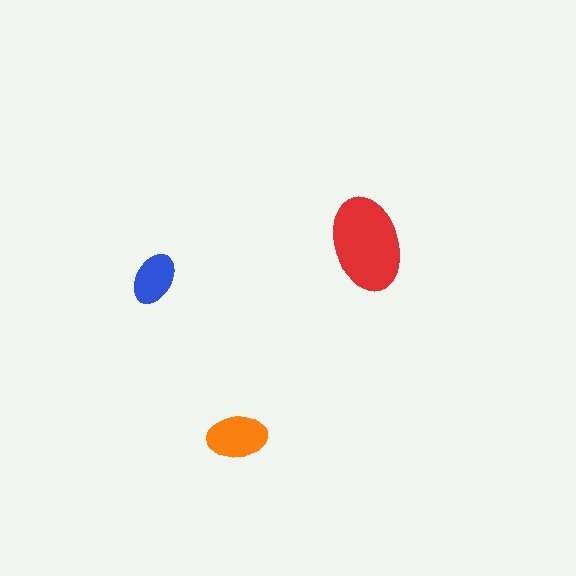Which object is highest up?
The red ellipse is topmost.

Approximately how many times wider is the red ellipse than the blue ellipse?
About 2 times wider.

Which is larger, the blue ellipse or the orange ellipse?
The orange one.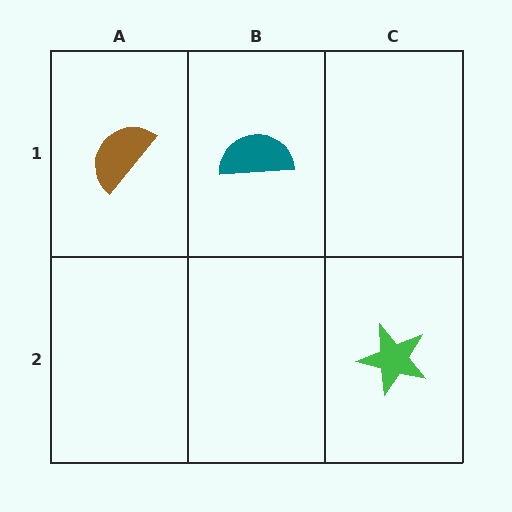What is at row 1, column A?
A brown semicircle.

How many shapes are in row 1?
2 shapes.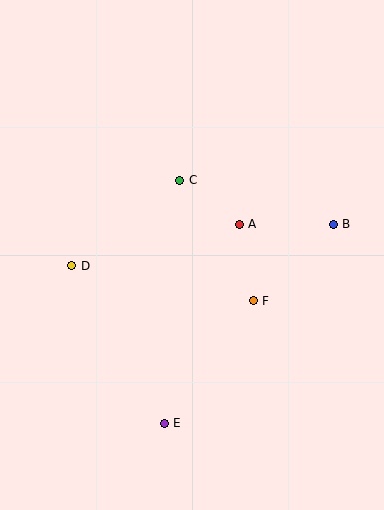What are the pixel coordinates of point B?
Point B is at (333, 224).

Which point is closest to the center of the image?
Point A at (239, 224) is closest to the center.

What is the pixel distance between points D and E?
The distance between D and E is 182 pixels.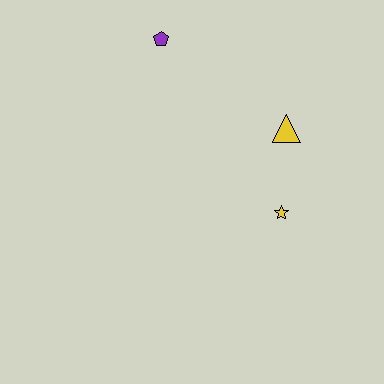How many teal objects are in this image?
There are no teal objects.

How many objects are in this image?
There are 3 objects.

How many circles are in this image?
There are no circles.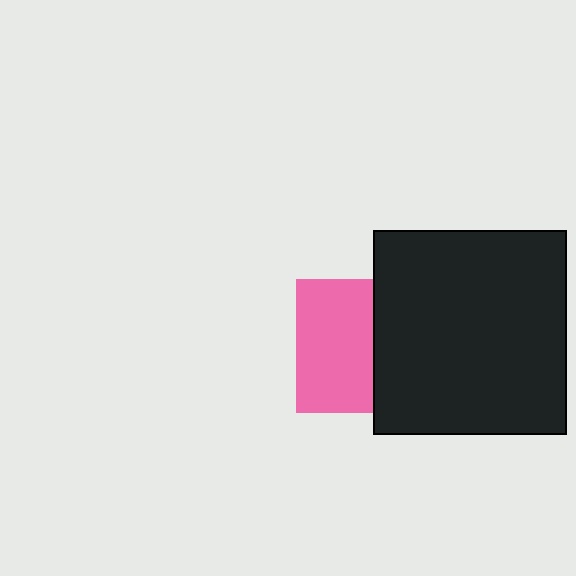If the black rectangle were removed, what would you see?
You would see the complete pink square.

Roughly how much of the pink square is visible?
About half of it is visible (roughly 57%).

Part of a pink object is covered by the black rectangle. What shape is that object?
It is a square.